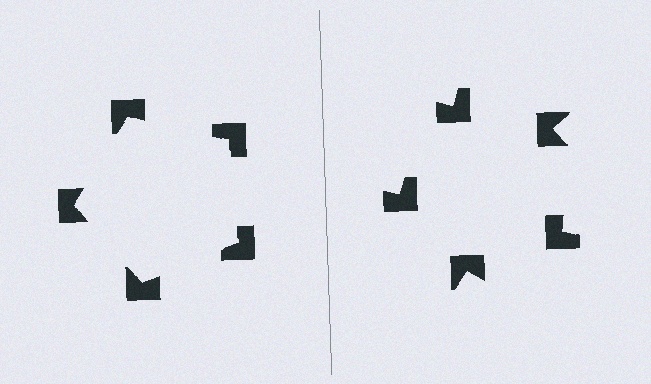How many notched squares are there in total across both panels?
10 — 5 on each side.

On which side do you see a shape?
An illusory pentagon appears on the left side. On the right side the wedge cuts are rotated, so no coherent shape forms.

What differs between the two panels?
The notched squares are positioned identically on both sides; only the wedge orientations differ. On the left they align to a pentagon; on the right they are misaligned.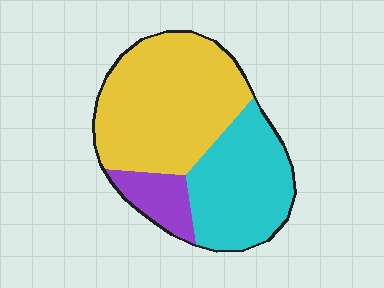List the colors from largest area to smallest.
From largest to smallest: yellow, cyan, purple.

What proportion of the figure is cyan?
Cyan takes up about three eighths (3/8) of the figure.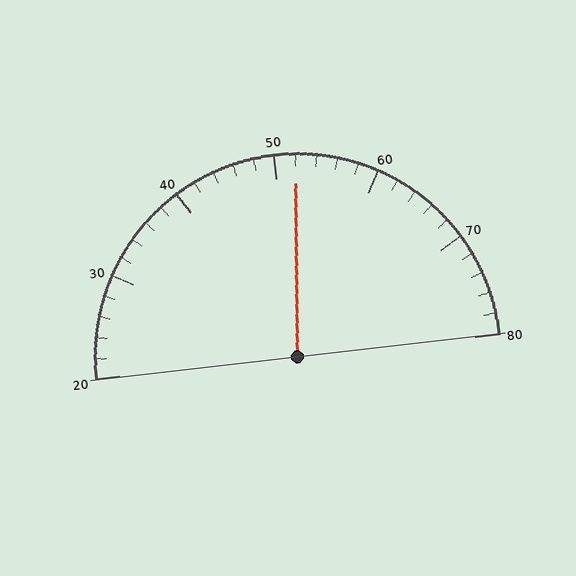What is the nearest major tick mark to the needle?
The nearest major tick mark is 50.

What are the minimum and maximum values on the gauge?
The gauge ranges from 20 to 80.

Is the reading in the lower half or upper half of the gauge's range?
The reading is in the upper half of the range (20 to 80).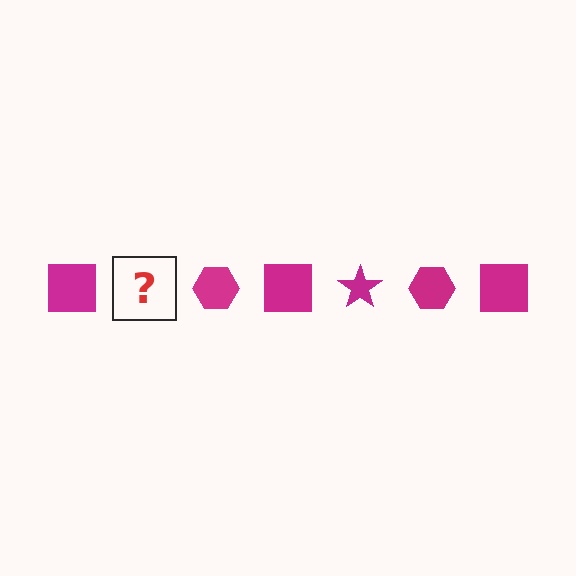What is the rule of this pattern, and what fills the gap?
The rule is that the pattern cycles through square, star, hexagon shapes in magenta. The gap should be filled with a magenta star.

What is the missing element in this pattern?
The missing element is a magenta star.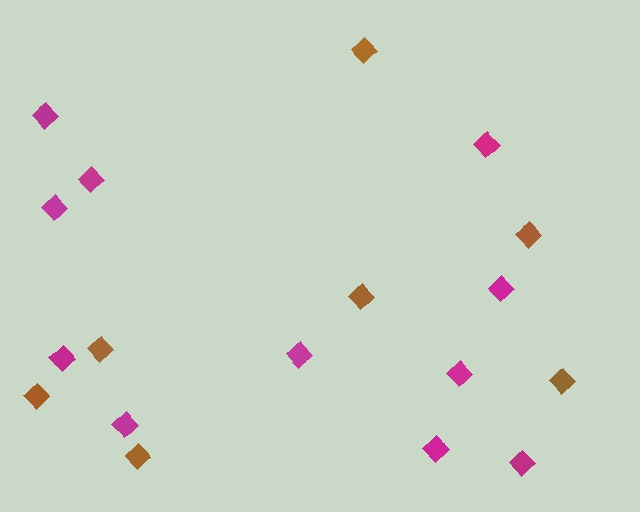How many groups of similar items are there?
There are 2 groups: one group of magenta diamonds (11) and one group of brown diamonds (7).